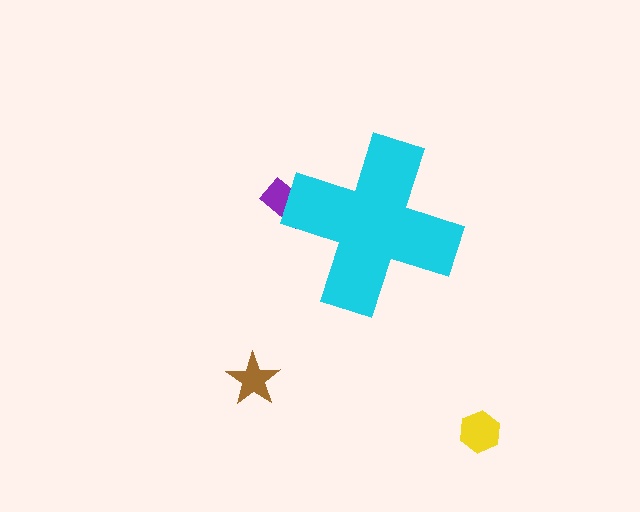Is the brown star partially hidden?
No, the brown star is fully visible.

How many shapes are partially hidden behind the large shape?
1 shape is partially hidden.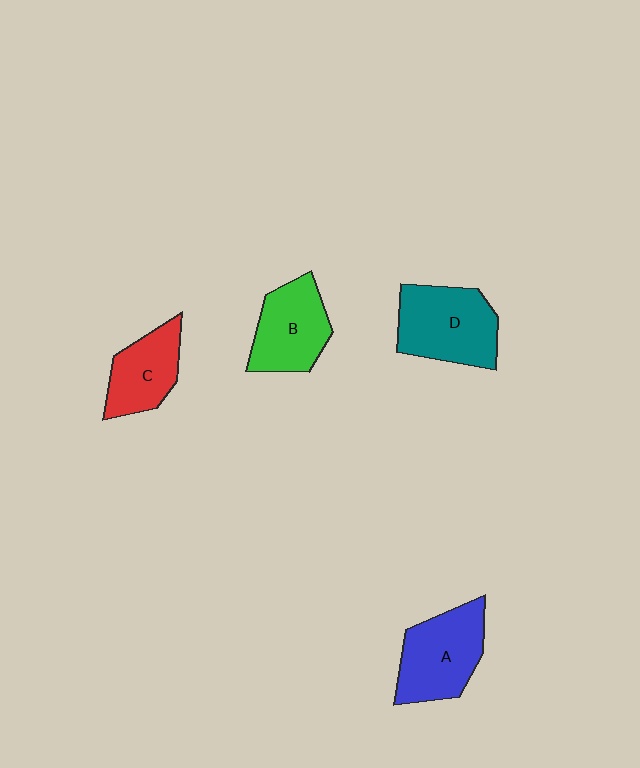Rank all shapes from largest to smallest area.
From largest to smallest: D (teal), A (blue), B (green), C (red).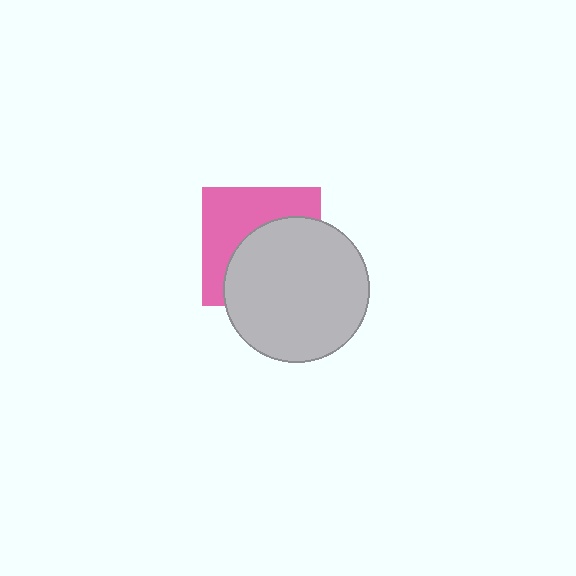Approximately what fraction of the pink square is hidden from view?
Roughly 54% of the pink square is hidden behind the light gray circle.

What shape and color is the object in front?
The object in front is a light gray circle.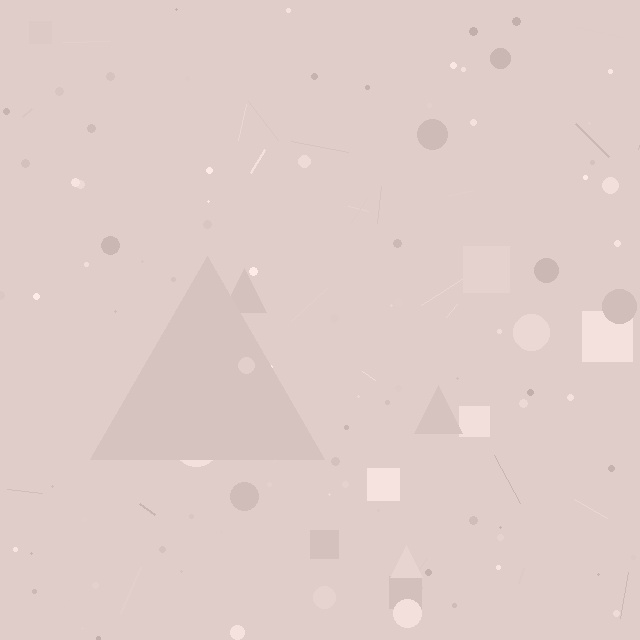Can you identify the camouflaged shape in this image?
The camouflaged shape is a triangle.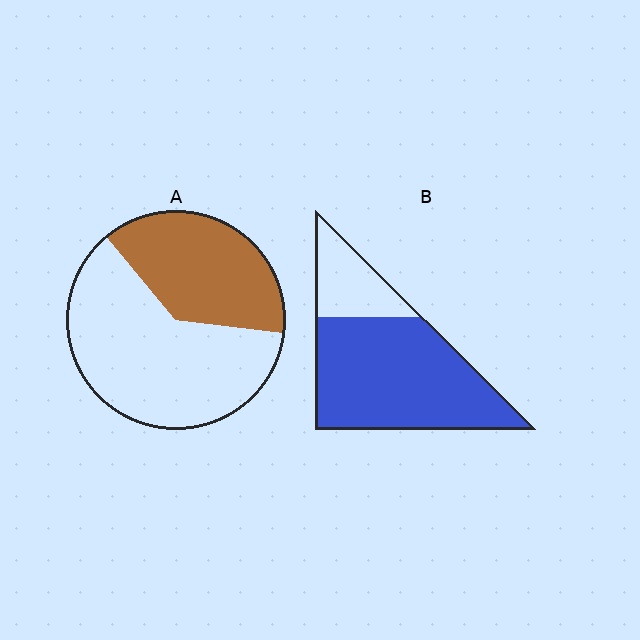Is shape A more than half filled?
No.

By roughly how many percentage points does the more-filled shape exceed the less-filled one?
By roughly 40 percentage points (B over A).